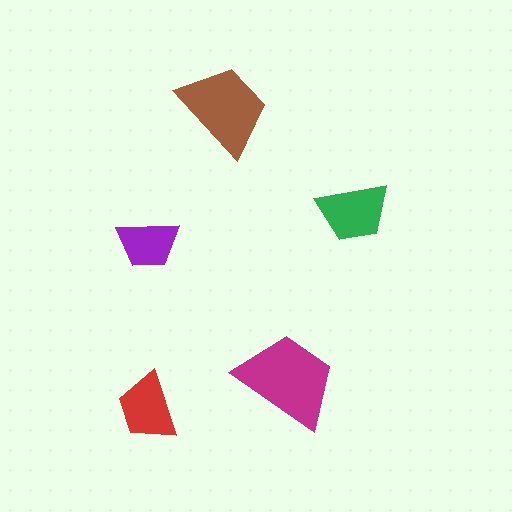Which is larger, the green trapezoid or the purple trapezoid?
The green one.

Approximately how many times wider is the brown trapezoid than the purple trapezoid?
About 1.5 times wider.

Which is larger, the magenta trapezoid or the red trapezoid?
The magenta one.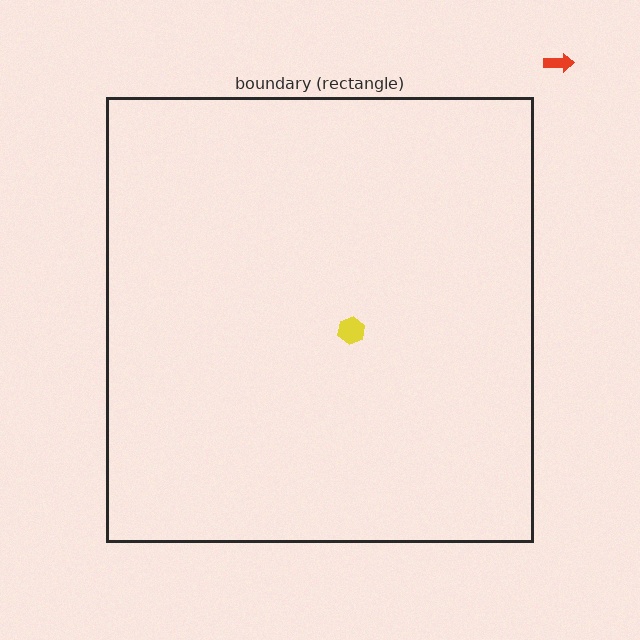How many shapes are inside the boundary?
1 inside, 1 outside.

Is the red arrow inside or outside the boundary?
Outside.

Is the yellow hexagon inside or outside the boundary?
Inside.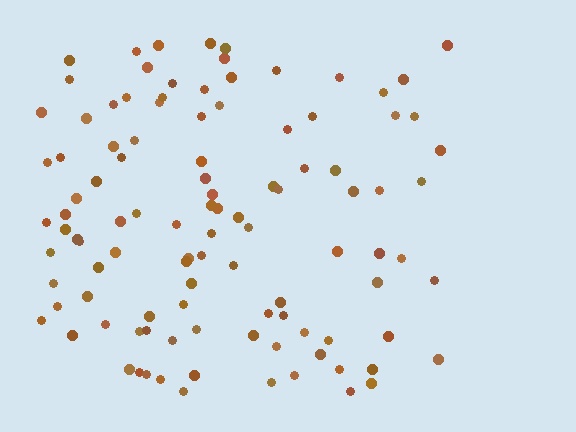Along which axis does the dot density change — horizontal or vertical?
Horizontal.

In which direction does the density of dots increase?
From right to left, with the left side densest.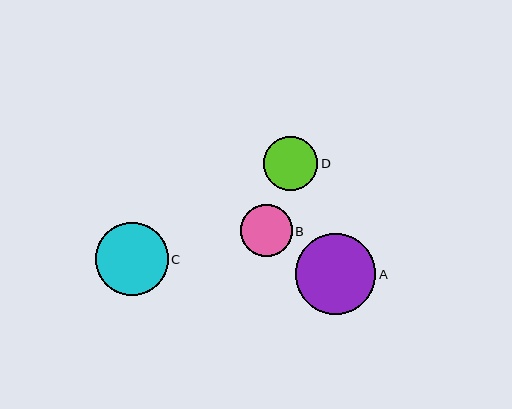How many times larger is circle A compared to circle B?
Circle A is approximately 1.6 times the size of circle B.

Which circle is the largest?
Circle A is the largest with a size of approximately 81 pixels.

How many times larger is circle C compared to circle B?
Circle C is approximately 1.4 times the size of circle B.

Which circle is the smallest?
Circle B is the smallest with a size of approximately 52 pixels.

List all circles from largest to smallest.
From largest to smallest: A, C, D, B.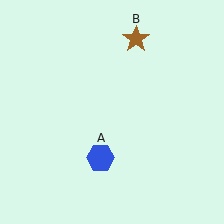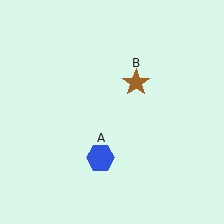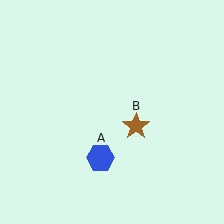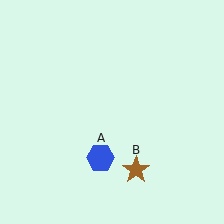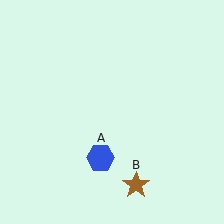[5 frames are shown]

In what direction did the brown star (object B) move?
The brown star (object B) moved down.